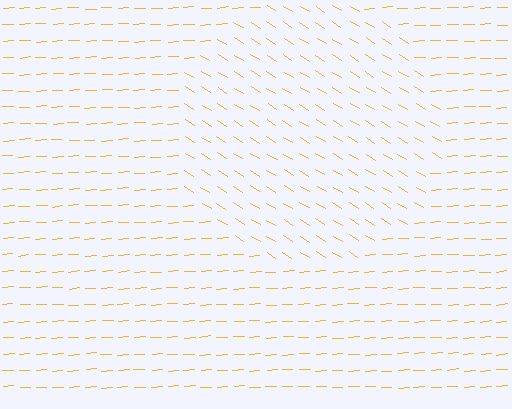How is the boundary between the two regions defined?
The boundary is defined purely by a change in line orientation (approximately 35 degrees difference). All lines are the same color and thickness.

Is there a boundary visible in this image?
Yes, there is a texture boundary formed by a change in line orientation.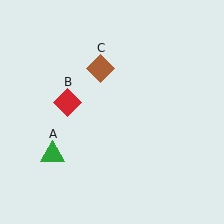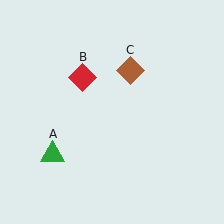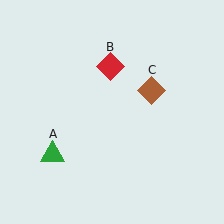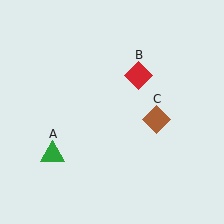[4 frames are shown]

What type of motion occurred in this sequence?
The red diamond (object B), brown diamond (object C) rotated clockwise around the center of the scene.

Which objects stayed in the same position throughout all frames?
Green triangle (object A) remained stationary.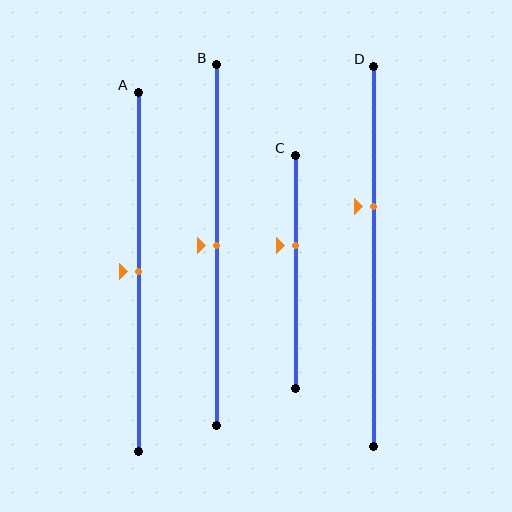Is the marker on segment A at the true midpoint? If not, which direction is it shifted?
Yes, the marker on segment A is at the true midpoint.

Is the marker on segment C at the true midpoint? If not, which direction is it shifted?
No, the marker on segment C is shifted upward by about 11% of the segment length.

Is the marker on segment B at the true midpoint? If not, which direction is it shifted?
Yes, the marker on segment B is at the true midpoint.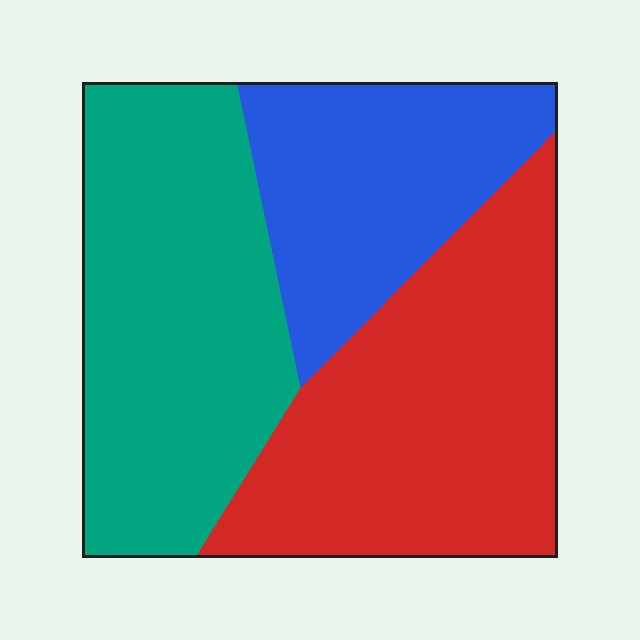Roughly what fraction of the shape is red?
Red covers roughly 40% of the shape.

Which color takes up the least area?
Blue, at roughly 25%.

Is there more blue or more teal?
Teal.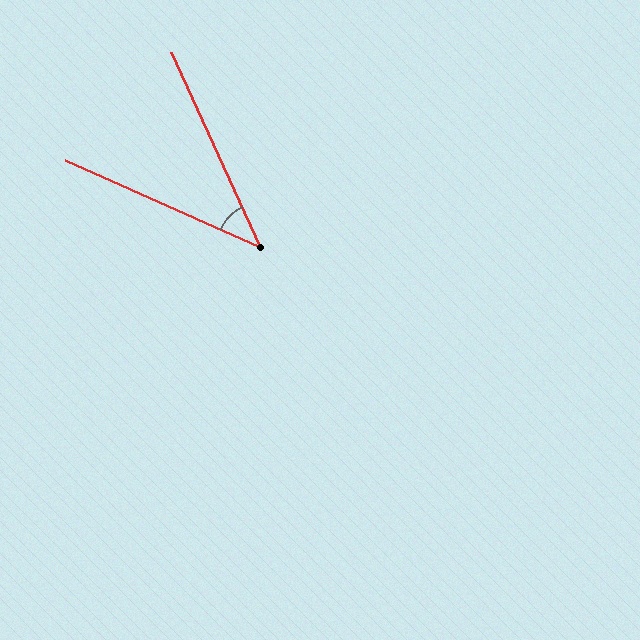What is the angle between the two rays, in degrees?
Approximately 41 degrees.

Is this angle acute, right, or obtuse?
It is acute.